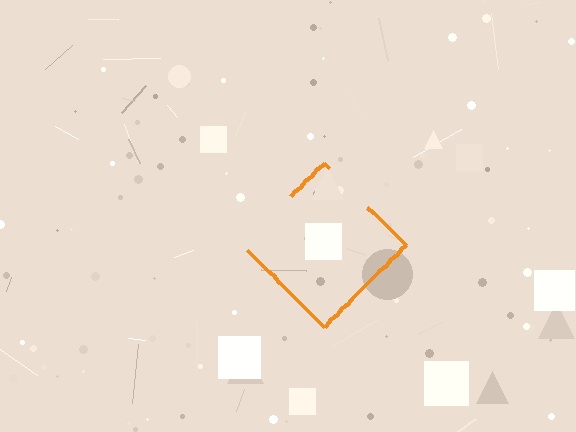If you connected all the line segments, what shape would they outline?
They would outline a diamond.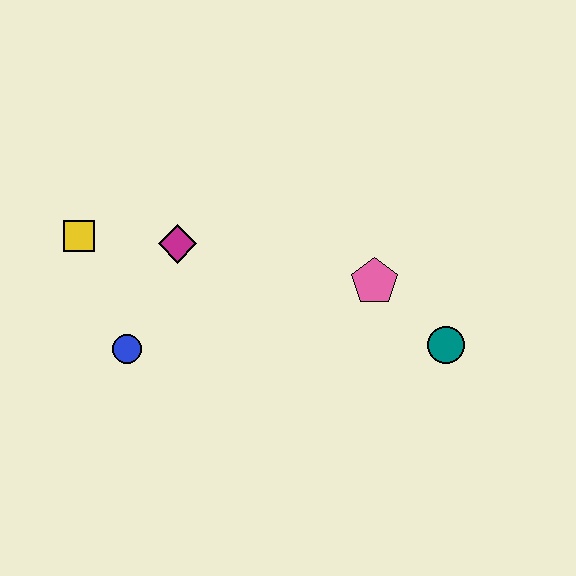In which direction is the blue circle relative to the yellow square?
The blue circle is below the yellow square.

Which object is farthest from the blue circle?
The teal circle is farthest from the blue circle.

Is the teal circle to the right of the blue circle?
Yes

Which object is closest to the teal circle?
The pink pentagon is closest to the teal circle.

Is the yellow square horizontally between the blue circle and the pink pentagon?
No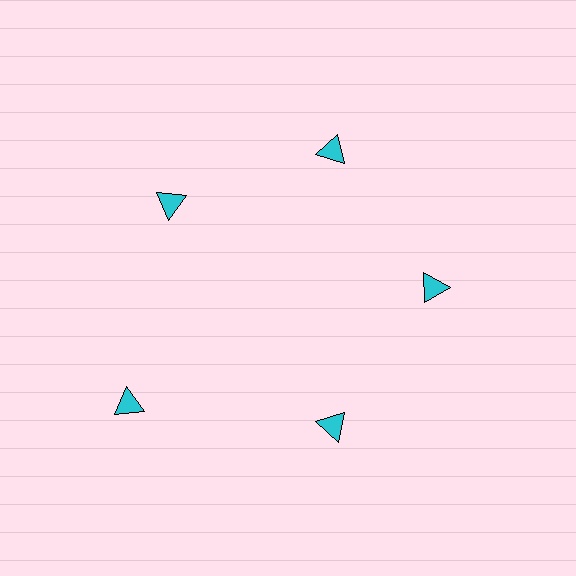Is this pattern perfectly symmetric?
No. The 5 cyan triangles are arranged in a ring, but one element near the 8 o'clock position is pushed outward from the center, breaking the 5-fold rotational symmetry.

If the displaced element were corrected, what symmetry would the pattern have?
It would have 5-fold rotational symmetry — the pattern would map onto itself every 72 degrees.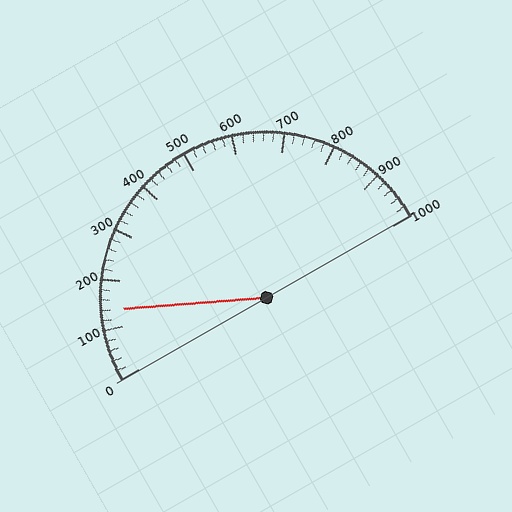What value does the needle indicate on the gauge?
The needle indicates approximately 140.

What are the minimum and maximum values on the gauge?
The gauge ranges from 0 to 1000.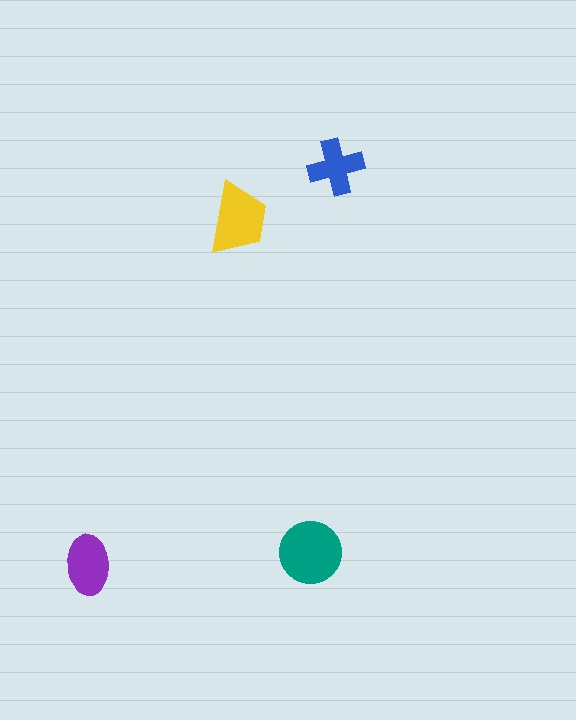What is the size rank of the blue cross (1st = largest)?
4th.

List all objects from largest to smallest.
The teal circle, the yellow trapezoid, the purple ellipse, the blue cross.